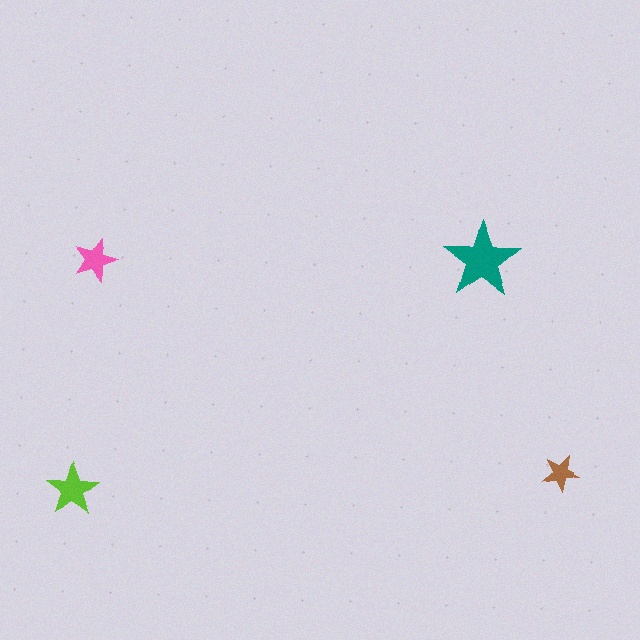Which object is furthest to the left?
The lime star is leftmost.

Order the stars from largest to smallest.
the teal one, the lime one, the pink one, the brown one.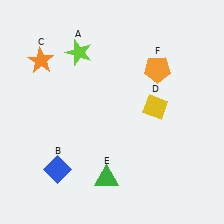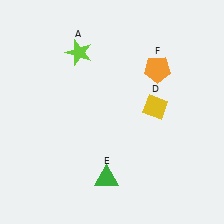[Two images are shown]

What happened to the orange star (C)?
The orange star (C) was removed in Image 2. It was in the top-left area of Image 1.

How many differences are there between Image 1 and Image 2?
There are 2 differences between the two images.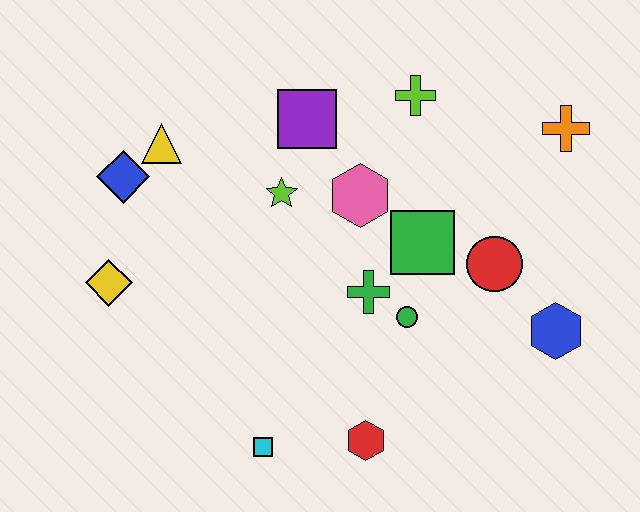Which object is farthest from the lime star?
The blue hexagon is farthest from the lime star.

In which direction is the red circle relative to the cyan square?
The red circle is to the right of the cyan square.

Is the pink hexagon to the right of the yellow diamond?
Yes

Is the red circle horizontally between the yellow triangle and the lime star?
No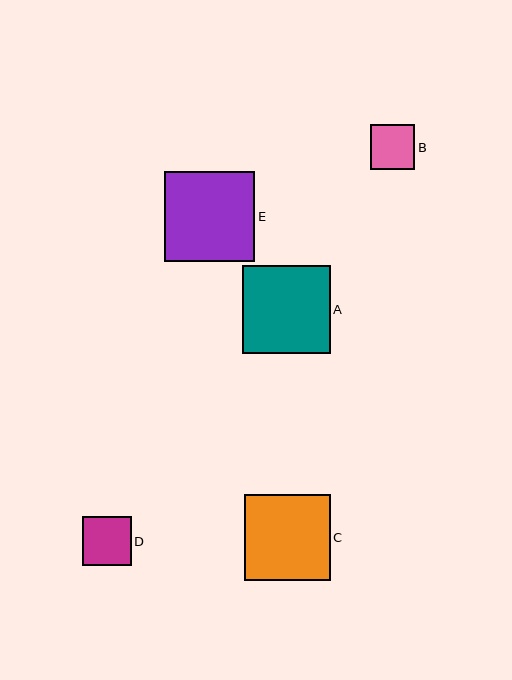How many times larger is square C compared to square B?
Square C is approximately 1.9 times the size of square B.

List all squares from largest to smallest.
From largest to smallest: E, A, C, D, B.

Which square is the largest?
Square E is the largest with a size of approximately 90 pixels.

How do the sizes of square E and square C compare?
Square E and square C are approximately the same size.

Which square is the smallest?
Square B is the smallest with a size of approximately 45 pixels.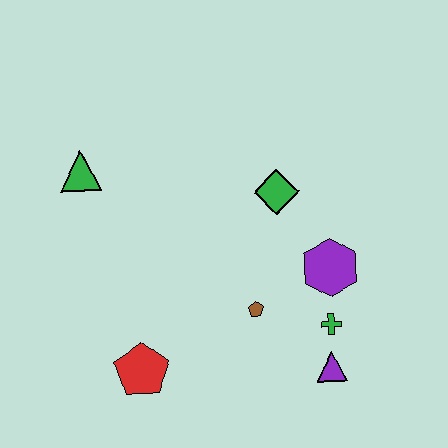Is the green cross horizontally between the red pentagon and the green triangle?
No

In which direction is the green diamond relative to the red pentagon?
The green diamond is above the red pentagon.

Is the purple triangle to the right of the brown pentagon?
Yes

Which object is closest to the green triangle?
The green diamond is closest to the green triangle.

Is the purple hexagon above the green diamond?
No